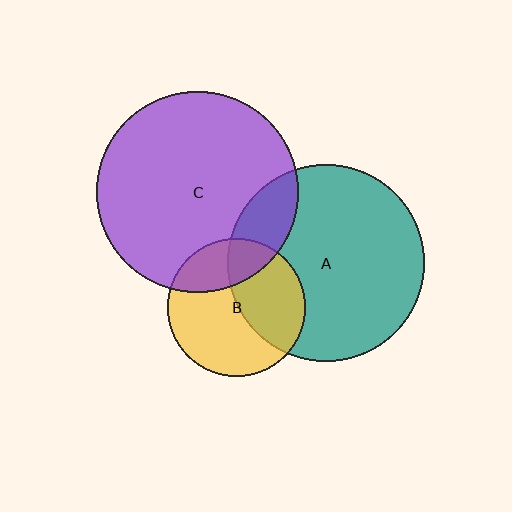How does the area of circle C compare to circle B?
Approximately 2.1 times.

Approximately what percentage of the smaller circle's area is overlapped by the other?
Approximately 25%.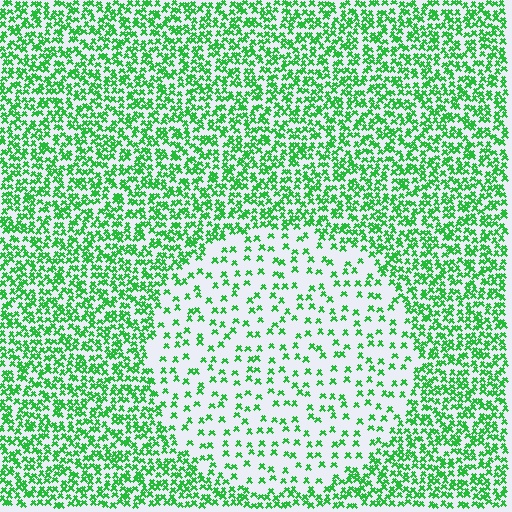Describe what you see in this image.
The image contains small green elements arranged at two different densities. A circle-shaped region is visible where the elements are less densely packed than the surrounding area.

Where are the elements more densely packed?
The elements are more densely packed outside the circle boundary.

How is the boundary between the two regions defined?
The boundary is defined by a change in element density (approximately 2.7x ratio). All elements are the same color, size, and shape.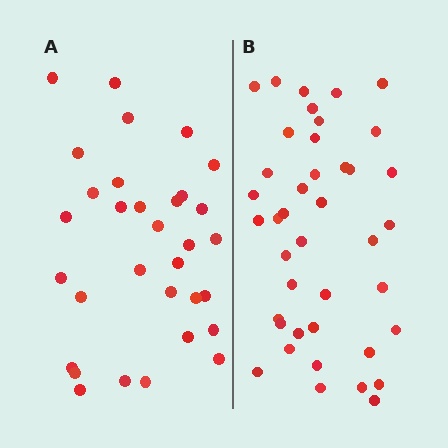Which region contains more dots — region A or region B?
Region B (the right region) has more dots.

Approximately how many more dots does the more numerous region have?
Region B has roughly 8 or so more dots than region A.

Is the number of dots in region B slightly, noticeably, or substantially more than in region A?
Region B has noticeably more, but not dramatically so. The ratio is roughly 1.3 to 1.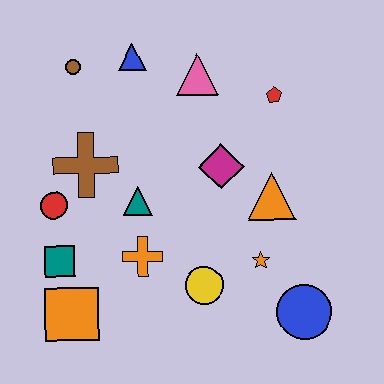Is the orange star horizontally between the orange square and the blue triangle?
No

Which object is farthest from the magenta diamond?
The orange square is farthest from the magenta diamond.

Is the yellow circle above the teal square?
No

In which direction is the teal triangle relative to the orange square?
The teal triangle is above the orange square.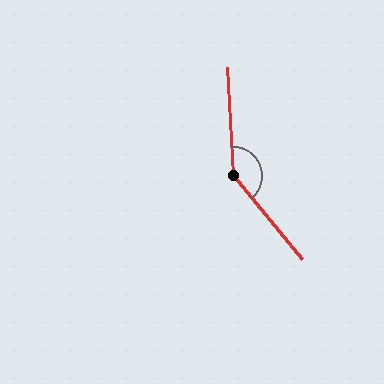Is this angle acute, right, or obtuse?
It is obtuse.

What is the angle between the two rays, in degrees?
Approximately 143 degrees.